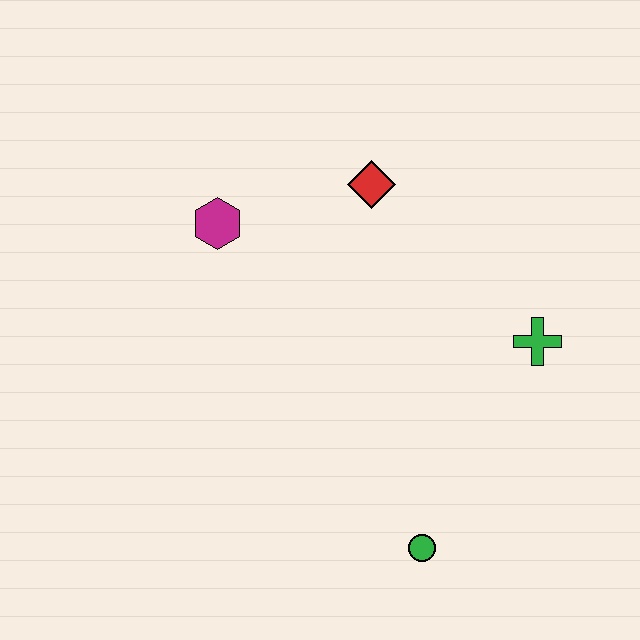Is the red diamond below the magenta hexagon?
No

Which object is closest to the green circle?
The green cross is closest to the green circle.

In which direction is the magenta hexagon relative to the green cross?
The magenta hexagon is to the left of the green cross.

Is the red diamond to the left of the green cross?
Yes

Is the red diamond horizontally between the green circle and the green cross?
No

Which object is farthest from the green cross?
The magenta hexagon is farthest from the green cross.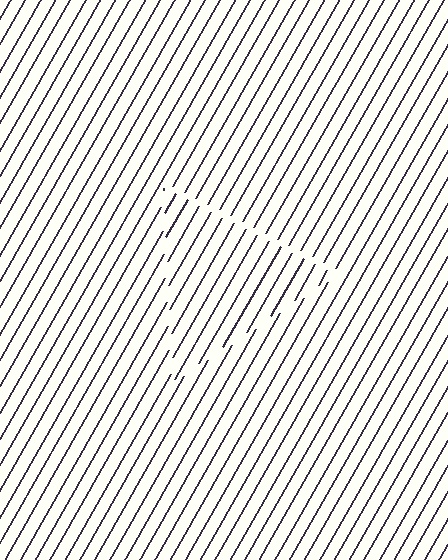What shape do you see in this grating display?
An illusory triangle. The interior of the shape contains the same grating, shifted by half a period — the contour is defined by the phase discontinuity where line-ends from the inner and outer gratings abut.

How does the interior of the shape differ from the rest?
The interior of the shape contains the same grating, shifted by half a period — the contour is defined by the phase discontinuity where line-ends from the inner and outer gratings abut.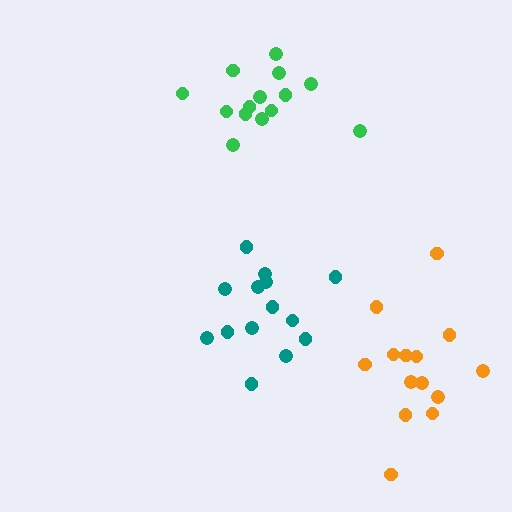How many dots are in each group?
Group 1: 14 dots, Group 2: 14 dots, Group 3: 14 dots (42 total).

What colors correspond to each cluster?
The clusters are colored: green, orange, teal.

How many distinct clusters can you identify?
There are 3 distinct clusters.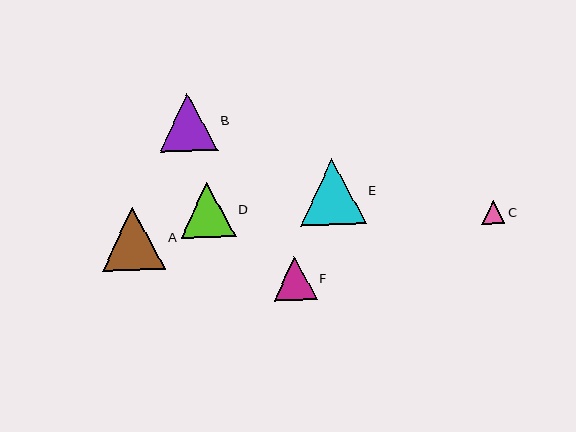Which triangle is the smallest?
Triangle C is the smallest with a size of approximately 23 pixels.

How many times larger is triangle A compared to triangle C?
Triangle A is approximately 2.8 times the size of triangle C.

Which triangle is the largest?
Triangle E is the largest with a size of approximately 66 pixels.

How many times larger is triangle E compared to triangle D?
Triangle E is approximately 1.2 times the size of triangle D.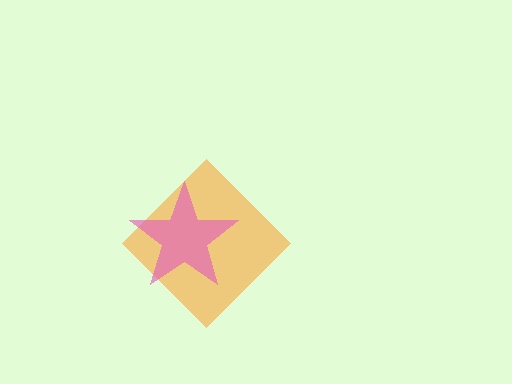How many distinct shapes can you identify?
There are 2 distinct shapes: an orange diamond, a pink star.